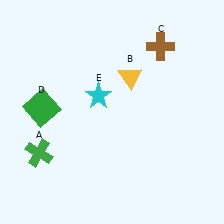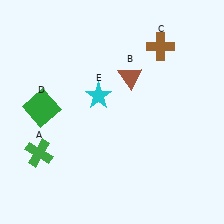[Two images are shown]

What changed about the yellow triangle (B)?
In Image 1, B is yellow. In Image 2, it changed to brown.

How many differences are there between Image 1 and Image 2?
There is 1 difference between the two images.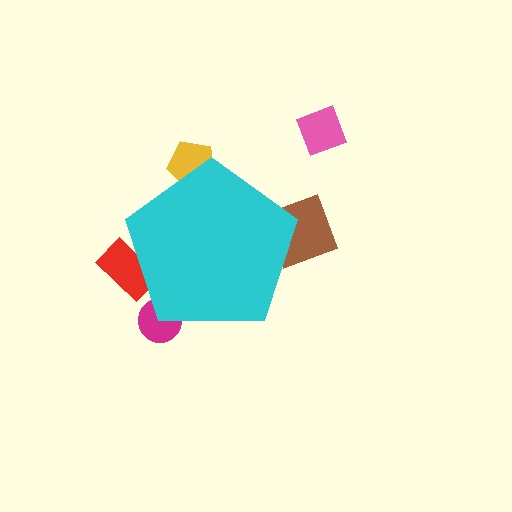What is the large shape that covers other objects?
A cyan pentagon.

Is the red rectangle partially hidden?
Yes, the red rectangle is partially hidden behind the cyan pentagon.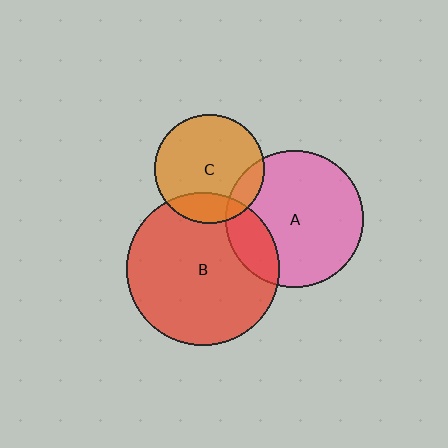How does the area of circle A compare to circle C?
Approximately 1.6 times.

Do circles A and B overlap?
Yes.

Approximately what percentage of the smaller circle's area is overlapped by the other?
Approximately 20%.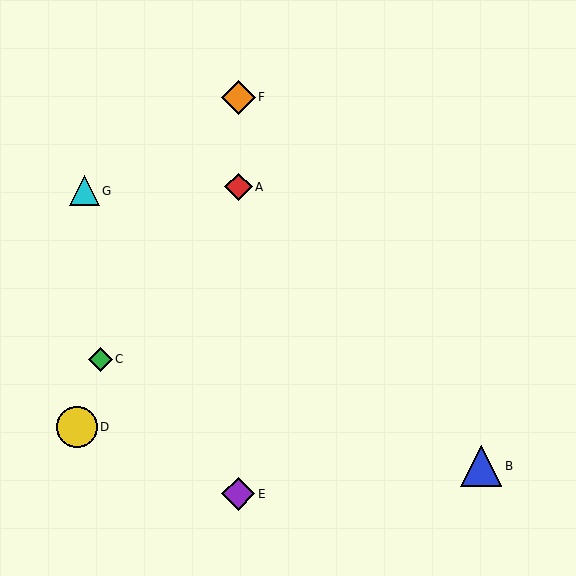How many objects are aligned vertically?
3 objects (A, E, F) are aligned vertically.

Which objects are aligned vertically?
Objects A, E, F are aligned vertically.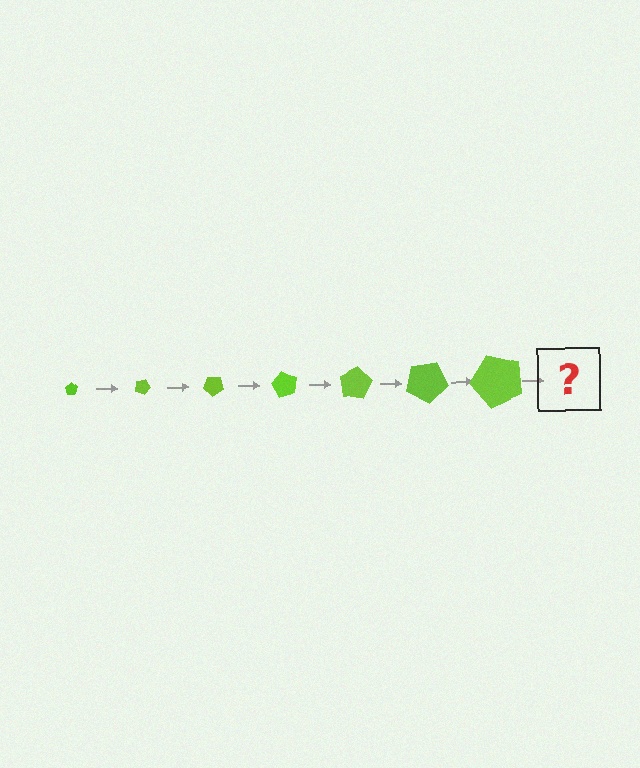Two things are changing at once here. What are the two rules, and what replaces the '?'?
The two rules are that the pentagon grows larger each step and it rotates 20 degrees each step. The '?' should be a pentagon, larger than the previous one and rotated 140 degrees from the start.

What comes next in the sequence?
The next element should be a pentagon, larger than the previous one and rotated 140 degrees from the start.